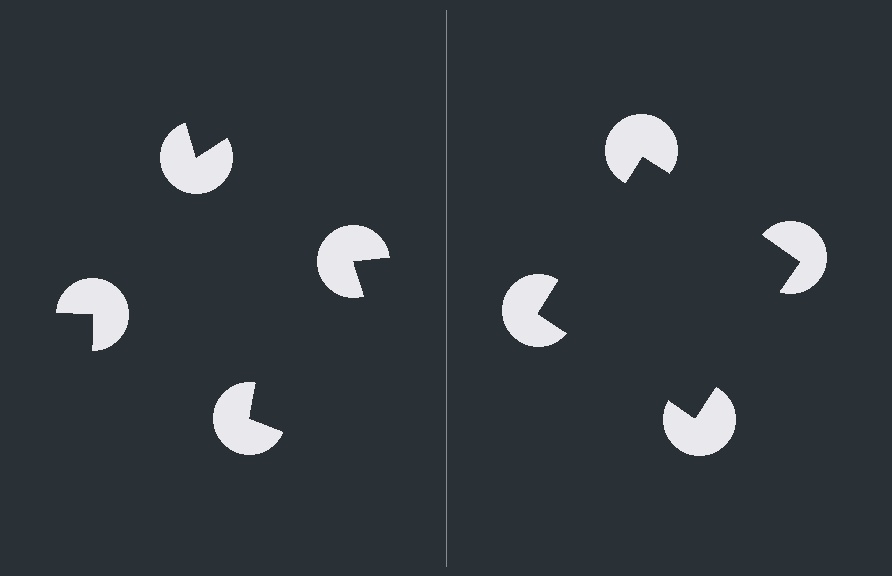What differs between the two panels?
The pac-man discs are positioned identically on both sides; only the wedge orientations differ. On the right they align to a square; on the left they are misaligned.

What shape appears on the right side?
An illusory square.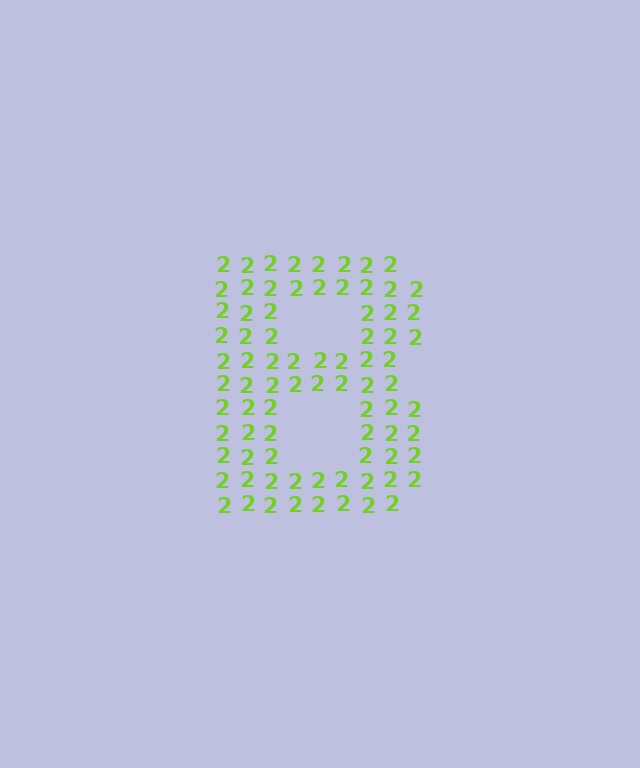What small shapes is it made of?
It is made of small digit 2's.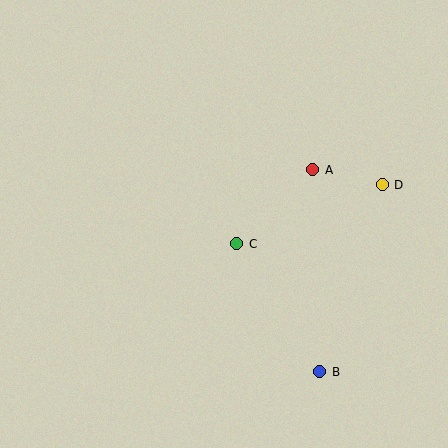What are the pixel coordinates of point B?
Point B is at (320, 372).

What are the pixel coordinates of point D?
Point D is at (382, 185).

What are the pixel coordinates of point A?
Point A is at (313, 170).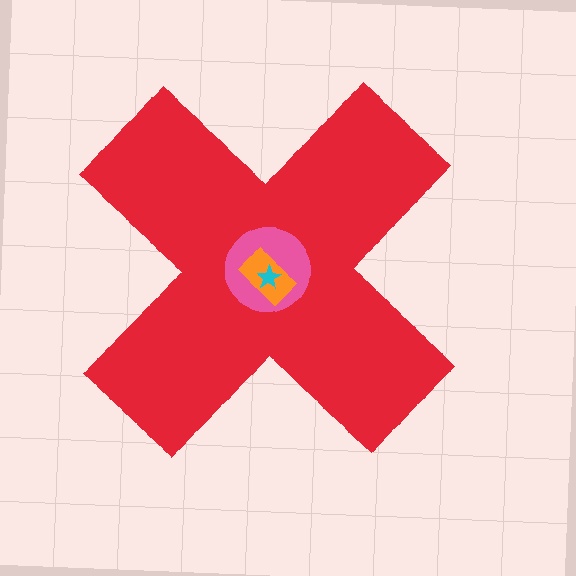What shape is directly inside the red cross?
The pink circle.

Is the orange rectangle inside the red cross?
Yes.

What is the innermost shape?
The cyan star.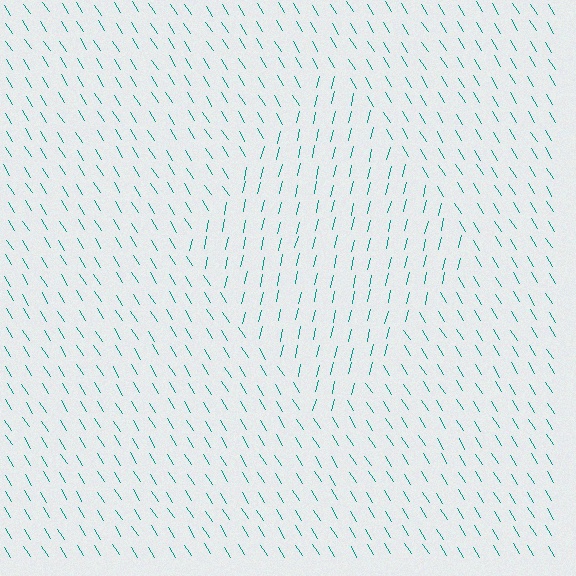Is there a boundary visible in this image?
Yes, there is a texture boundary formed by a change in line orientation.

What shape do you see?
I see a diamond.